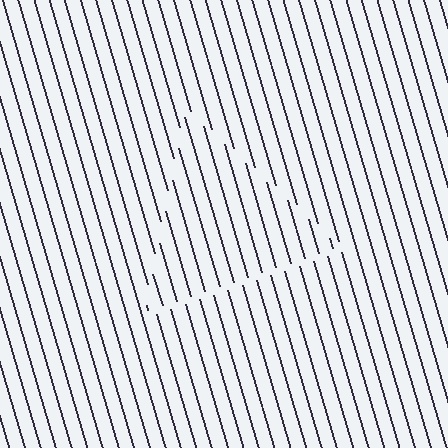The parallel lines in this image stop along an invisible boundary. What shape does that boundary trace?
An illusory triangle. The interior of the shape contains the same grating, shifted by half a period — the contour is defined by the phase discontinuity where line-ends from the inner and outer gratings abut.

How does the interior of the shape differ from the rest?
The interior of the shape contains the same grating, shifted by half a period — the contour is defined by the phase discontinuity where line-ends from the inner and outer gratings abut.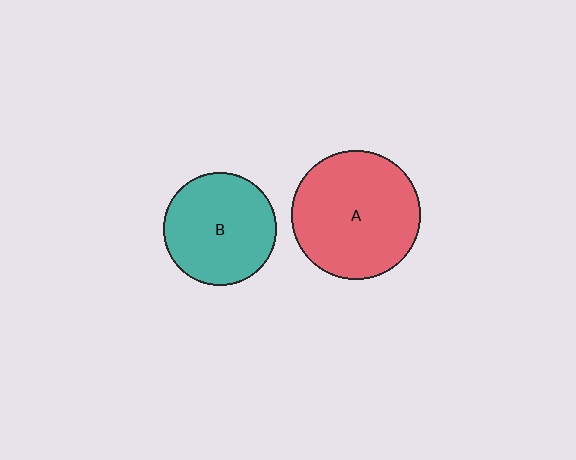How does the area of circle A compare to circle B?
Approximately 1.3 times.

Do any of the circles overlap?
No, none of the circles overlap.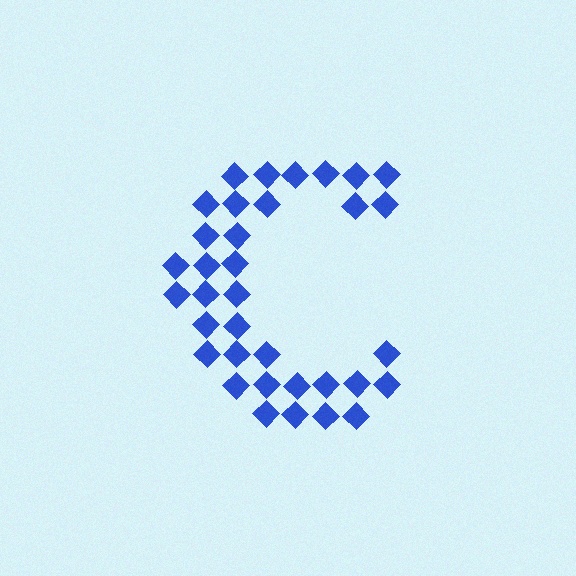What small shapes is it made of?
It is made of small diamonds.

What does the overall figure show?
The overall figure shows the letter C.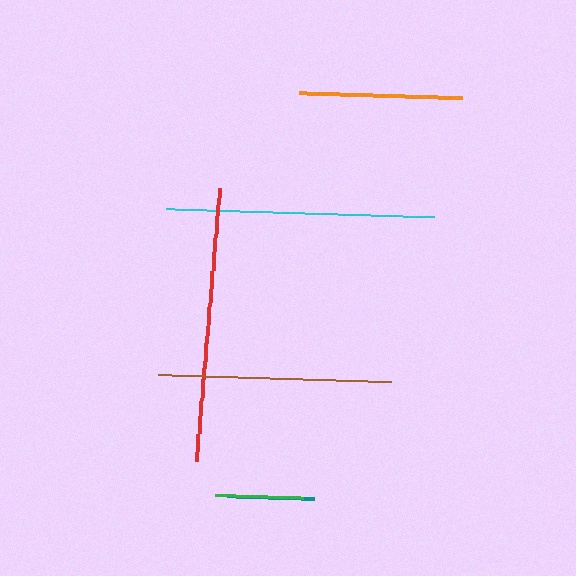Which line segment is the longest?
The red line is the longest at approximately 275 pixels.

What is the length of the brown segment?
The brown segment is approximately 233 pixels long.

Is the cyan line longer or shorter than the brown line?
The cyan line is longer than the brown line.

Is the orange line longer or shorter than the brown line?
The brown line is longer than the orange line.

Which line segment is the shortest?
The teal line is the shortest at approximately 87 pixels.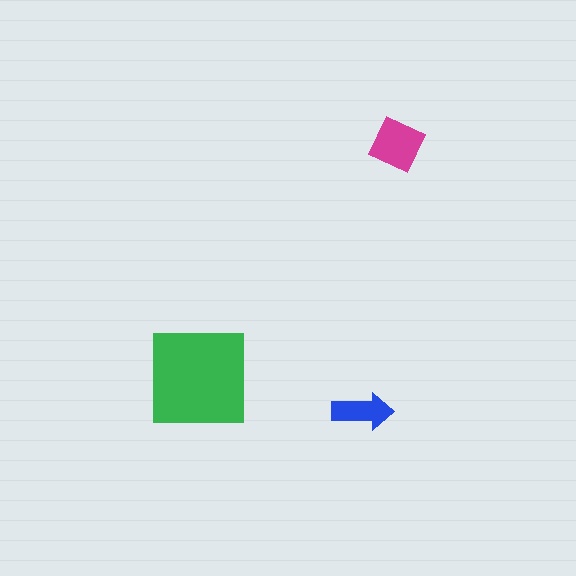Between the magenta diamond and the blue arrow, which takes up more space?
The magenta diamond.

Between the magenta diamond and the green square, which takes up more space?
The green square.